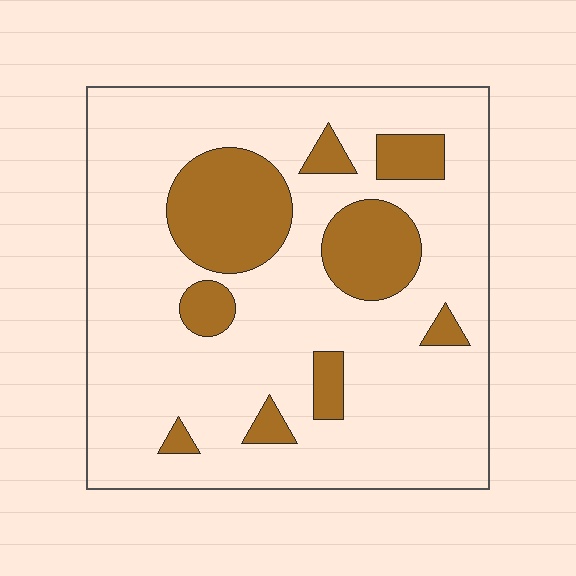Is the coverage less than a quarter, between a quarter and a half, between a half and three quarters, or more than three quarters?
Less than a quarter.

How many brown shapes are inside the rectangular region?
9.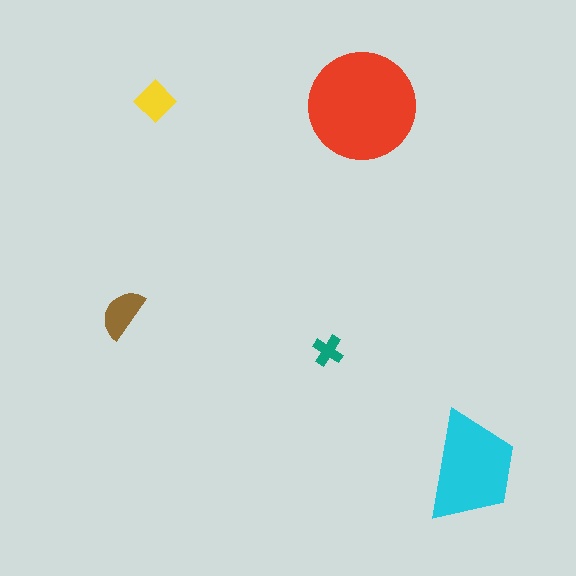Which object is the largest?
The red circle.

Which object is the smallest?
The teal cross.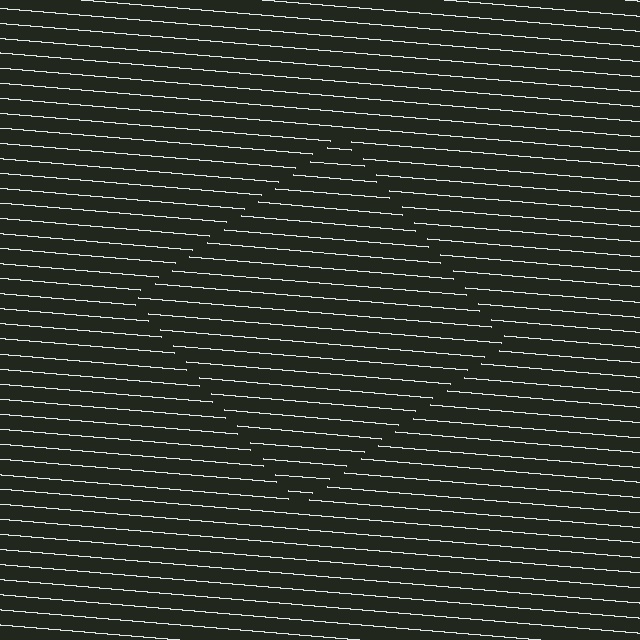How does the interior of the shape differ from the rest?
The interior of the shape contains the same grating, shifted by half a period — the contour is defined by the phase discontinuity where line-ends from the inner and outer gratings abut.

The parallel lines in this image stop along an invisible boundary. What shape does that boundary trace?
An illusory square. The interior of the shape contains the same grating, shifted by half a period — the contour is defined by the phase discontinuity where line-ends from the inner and outer gratings abut.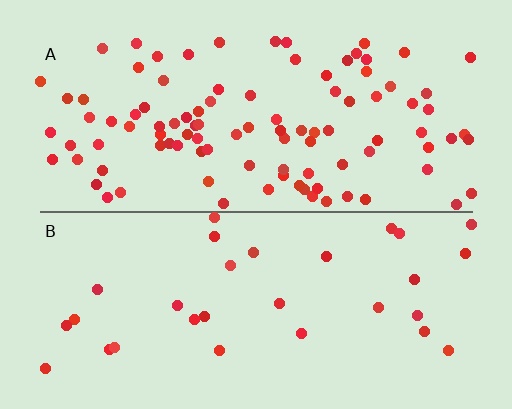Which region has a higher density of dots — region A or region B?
A (the top).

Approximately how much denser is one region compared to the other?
Approximately 3.3× — region A over region B.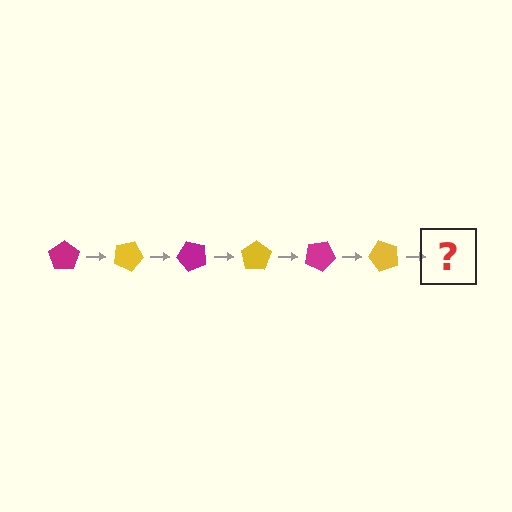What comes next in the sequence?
The next element should be a magenta pentagon, rotated 150 degrees from the start.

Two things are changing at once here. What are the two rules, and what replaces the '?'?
The two rules are that it rotates 25 degrees each step and the color cycles through magenta and yellow. The '?' should be a magenta pentagon, rotated 150 degrees from the start.